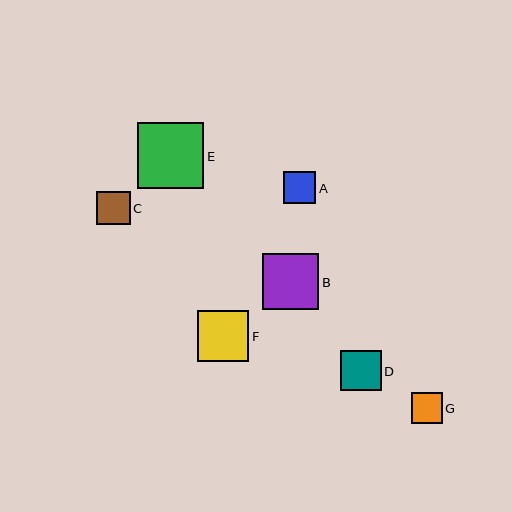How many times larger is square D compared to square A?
Square D is approximately 1.3 times the size of square A.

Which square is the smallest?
Square G is the smallest with a size of approximately 31 pixels.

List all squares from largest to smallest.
From largest to smallest: E, B, F, D, C, A, G.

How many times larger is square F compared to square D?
Square F is approximately 1.3 times the size of square D.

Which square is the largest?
Square E is the largest with a size of approximately 67 pixels.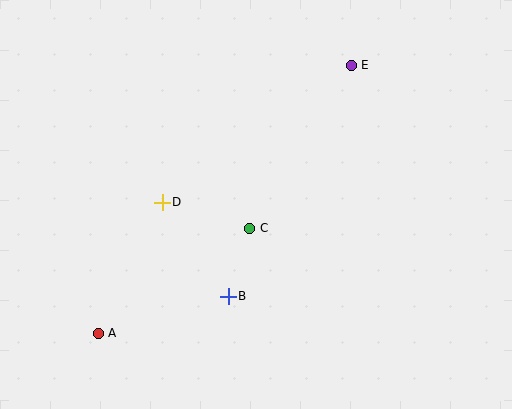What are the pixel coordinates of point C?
Point C is at (250, 228).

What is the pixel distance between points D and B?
The distance between D and B is 115 pixels.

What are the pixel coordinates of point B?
Point B is at (228, 296).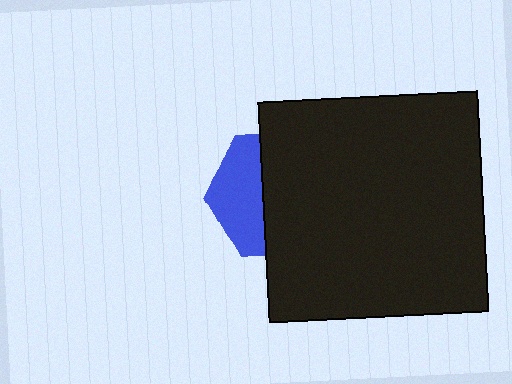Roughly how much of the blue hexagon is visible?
A small part of it is visible (roughly 38%).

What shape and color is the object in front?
The object in front is a black square.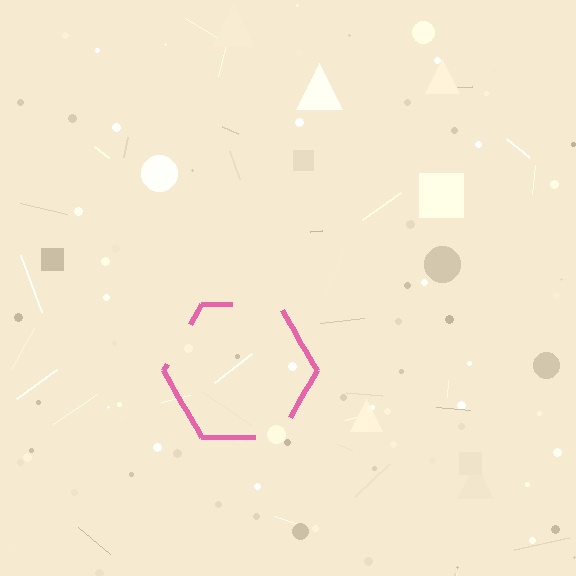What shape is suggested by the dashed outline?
The dashed outline suggests a hexagon.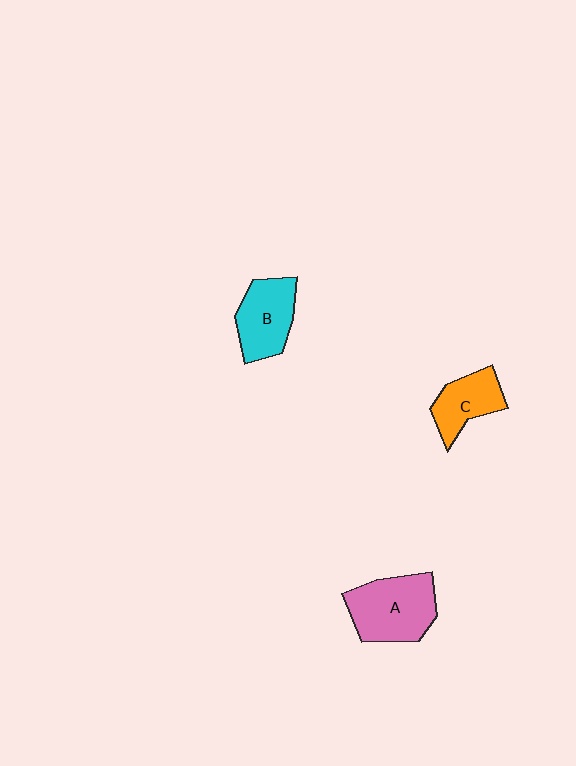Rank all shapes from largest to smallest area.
From largest to smallest: A (pink), B (cyan), C (orange).